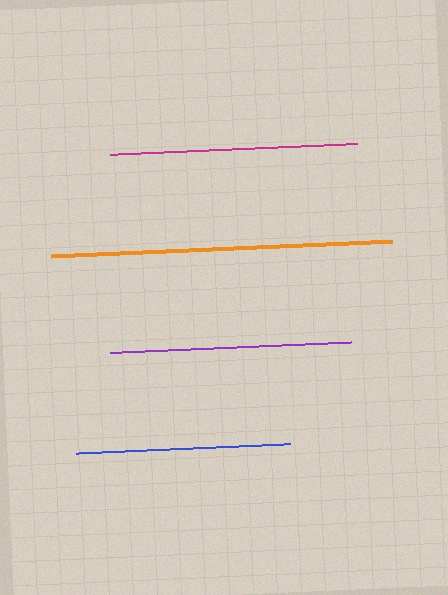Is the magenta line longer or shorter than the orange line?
The orange line is longer than the magenta line.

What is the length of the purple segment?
The purple segment is approximately 241 pixels long.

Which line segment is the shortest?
The blue line is the shortest at approximately 215 pixels.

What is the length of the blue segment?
The blue segment is approximately 215 pixels long.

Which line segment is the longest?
The orange line is the longest at approximately 341 pixels.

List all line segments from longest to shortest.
From longest to shortest: orange, magenta, purple, blue.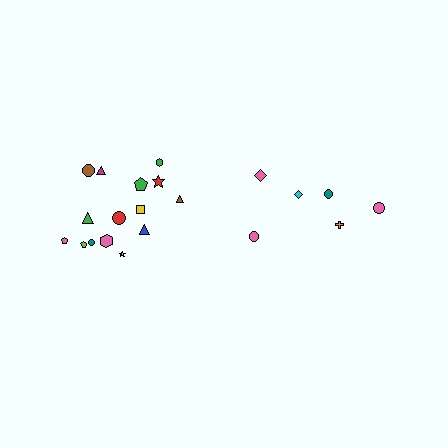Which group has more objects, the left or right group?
The left group.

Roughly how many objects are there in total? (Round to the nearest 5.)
Roughly 20 objects in total.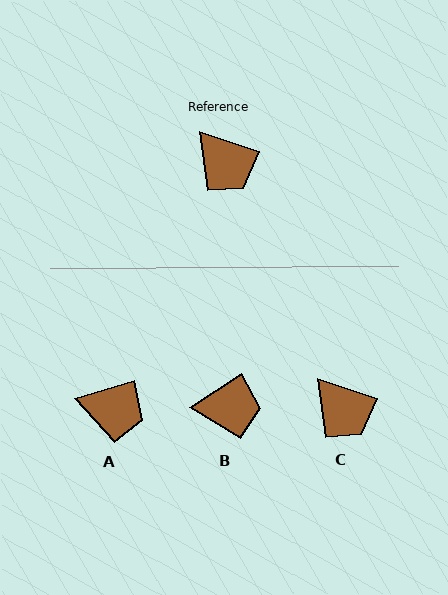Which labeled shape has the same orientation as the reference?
C.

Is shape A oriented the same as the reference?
No, it is off by about 35 degrees.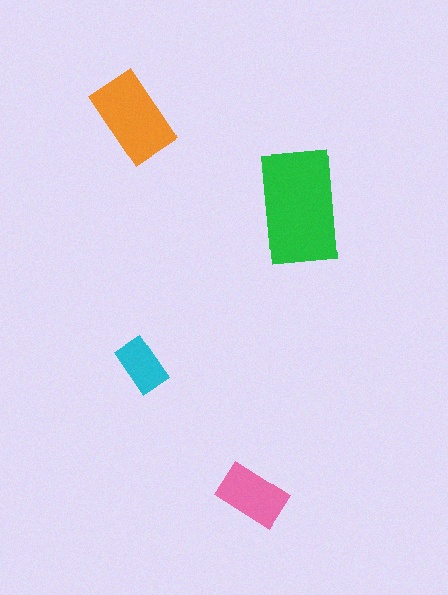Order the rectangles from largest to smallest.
the green one, the orange one, the pink one, the cyan one.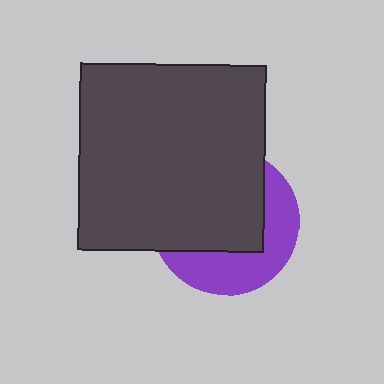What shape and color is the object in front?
The object in front is a dark gray square.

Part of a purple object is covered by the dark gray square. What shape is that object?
It is a circle.